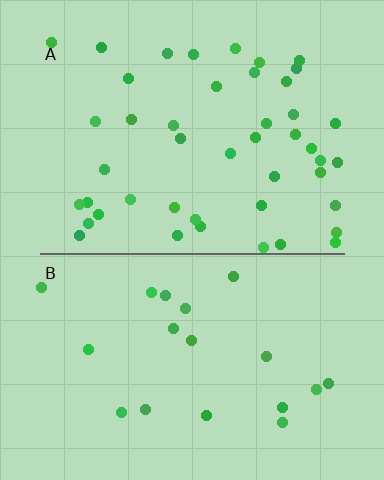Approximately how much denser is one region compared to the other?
Approximately 2.4× — region A over region B.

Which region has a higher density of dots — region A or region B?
A (the top).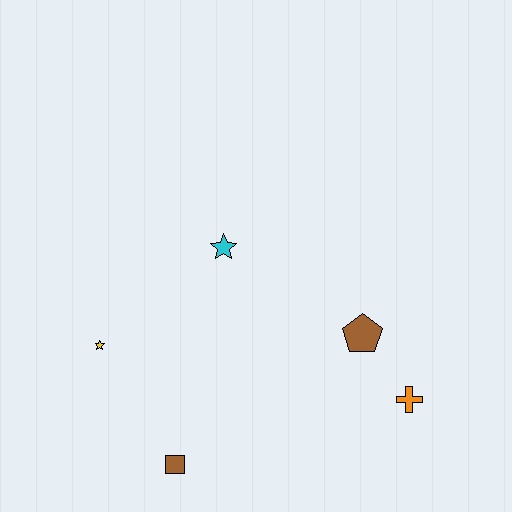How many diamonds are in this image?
There are no diamonds.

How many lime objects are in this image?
There are no lime objects.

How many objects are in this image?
There are 5 objects.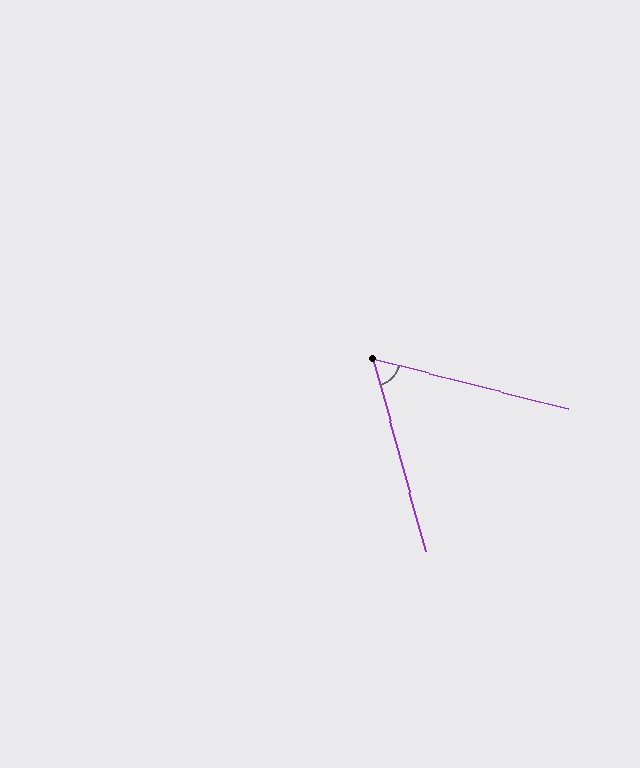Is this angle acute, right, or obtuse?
It is acute.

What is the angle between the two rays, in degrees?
Approximately 60 degrees.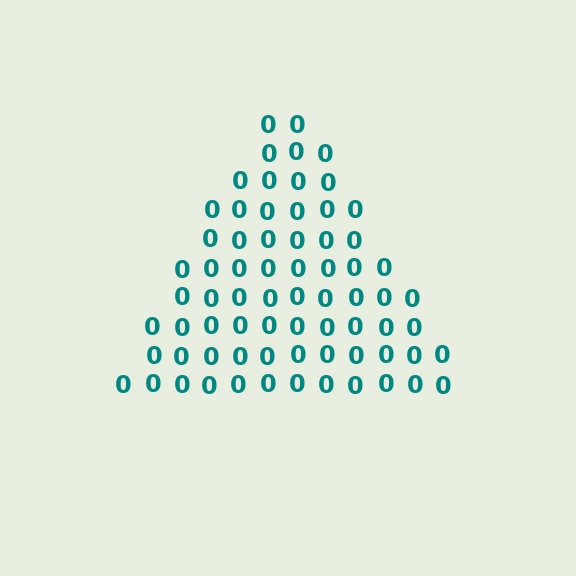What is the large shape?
The large shape is a triangle.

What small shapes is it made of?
It is made of small digit 0's.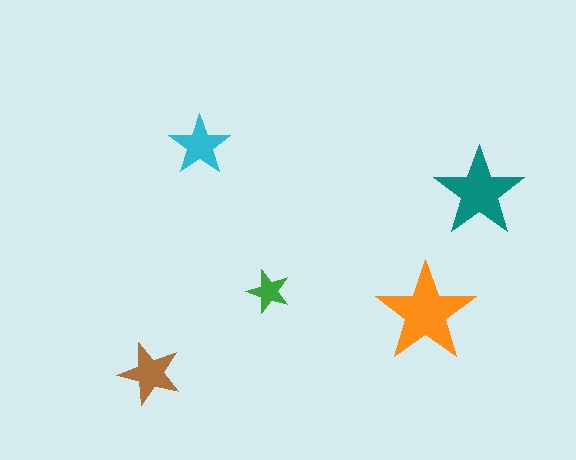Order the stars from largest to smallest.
the orange one, the teal one, the brown one, the cyan one, the green one.